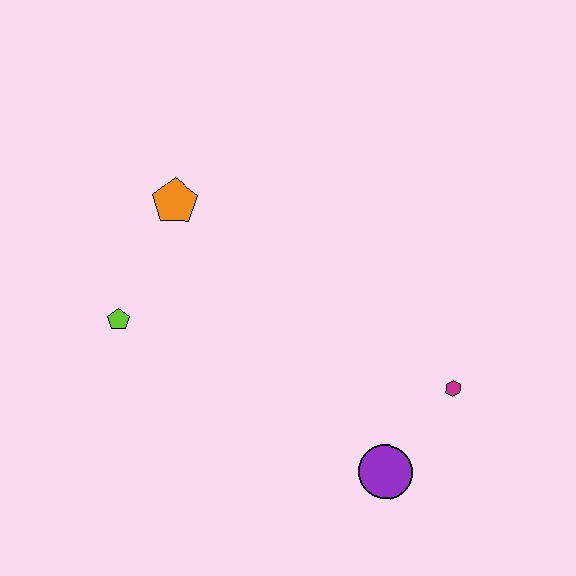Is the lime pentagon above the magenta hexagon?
Yes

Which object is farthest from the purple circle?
The orange pentagon is farthest from the purple circle.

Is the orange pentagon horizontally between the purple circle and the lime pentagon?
Yes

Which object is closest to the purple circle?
The magenta hexagon is closest to the purple circle.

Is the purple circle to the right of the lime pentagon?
Yes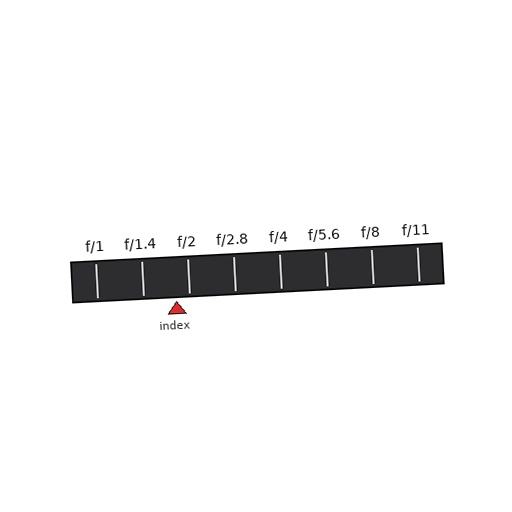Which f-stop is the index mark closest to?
The index mark is closest to f/2.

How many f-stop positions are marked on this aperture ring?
There are 8 f-stop positions marked.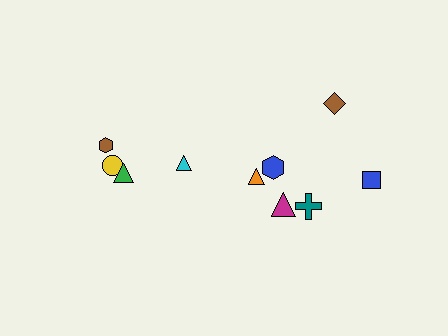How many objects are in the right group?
There are 6 objects.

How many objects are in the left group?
There are 4 objects.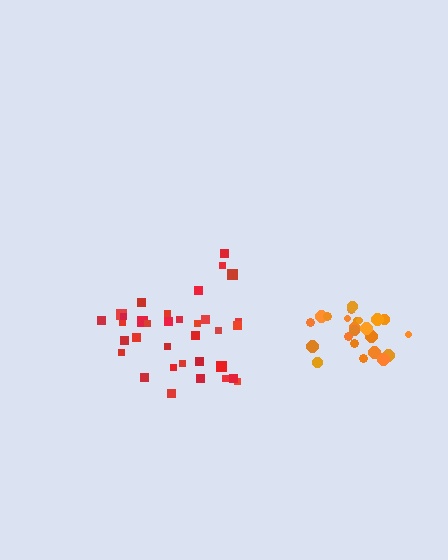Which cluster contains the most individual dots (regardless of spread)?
Red (34).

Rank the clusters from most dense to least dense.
orange, red.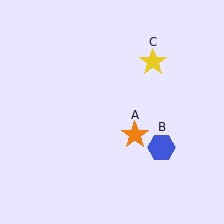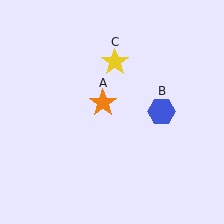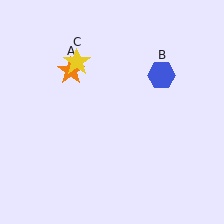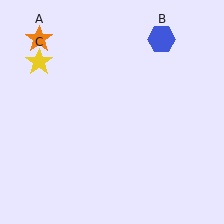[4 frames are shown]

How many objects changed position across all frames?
3 objects changed position: orange star (object A), blue hexagon (object B), yellow star (object C).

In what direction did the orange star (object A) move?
The orange star (object A) moved up and to the left.